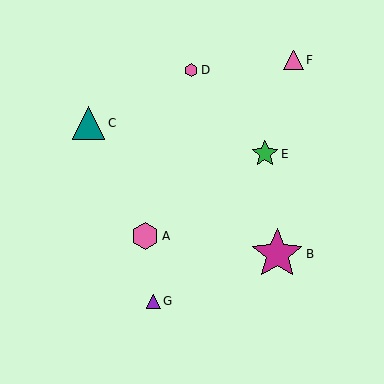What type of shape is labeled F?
Shape F is a pink triangle.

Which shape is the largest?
The magenta star (labeled B) is the largest.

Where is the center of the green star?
The center of the green star is at (265, 154).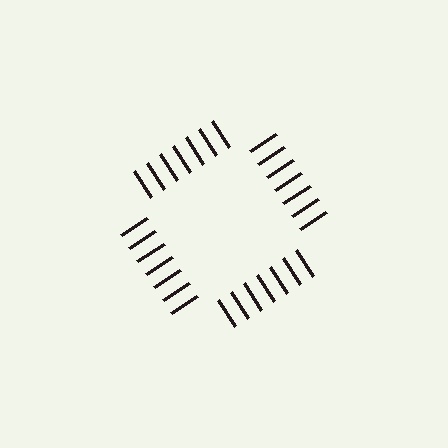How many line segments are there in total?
28 — 7 along each of the 4 edges.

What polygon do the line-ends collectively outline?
An illusory square — the line segments terminate on its edges but no continuous stroke is drawn.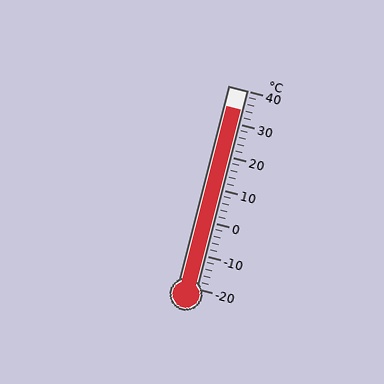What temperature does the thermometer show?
The thermometer shows approximately 34°C.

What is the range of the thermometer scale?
The thermometer scale ranges from -20°C to 40°C.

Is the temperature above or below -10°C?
The temperature is above -10°C.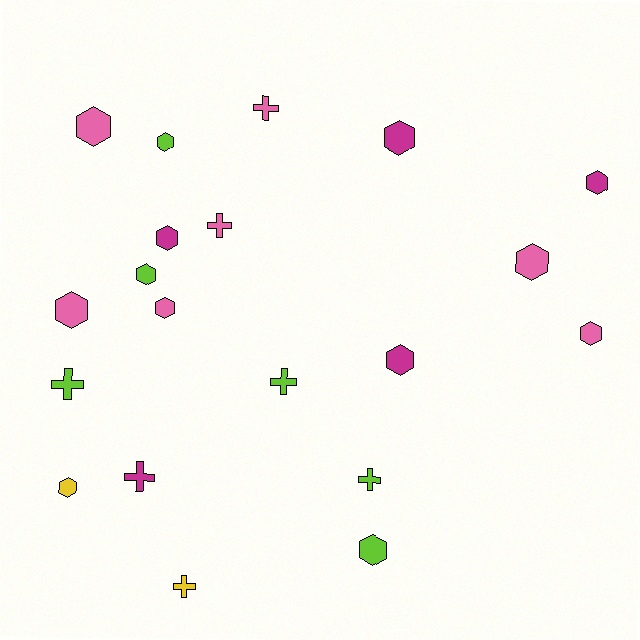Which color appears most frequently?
Pink, with 7 objects.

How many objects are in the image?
There are 20 objects.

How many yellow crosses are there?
There is 1 yellow cross.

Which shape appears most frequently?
Hexagon, with 13 objects.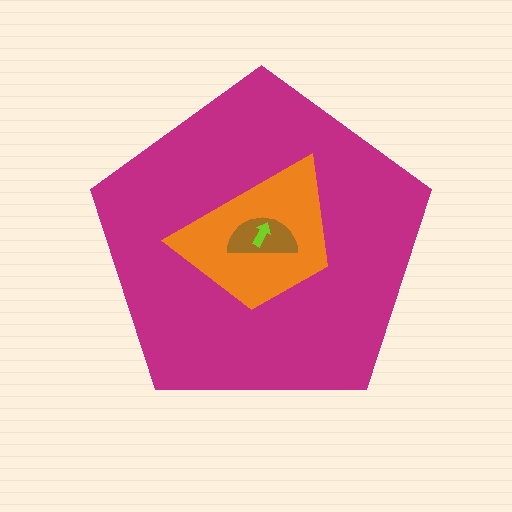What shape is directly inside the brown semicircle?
The lime arrow.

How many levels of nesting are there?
4.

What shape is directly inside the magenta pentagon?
The orange trapezoid.